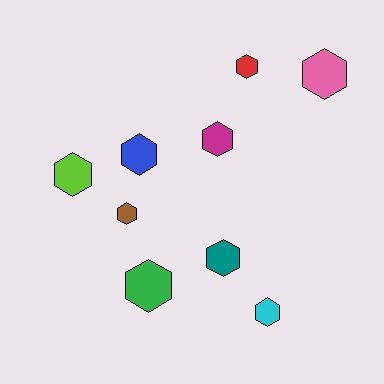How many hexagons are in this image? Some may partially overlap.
There are 9 hexagons.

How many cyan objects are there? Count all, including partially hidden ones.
There is 1 cyan object.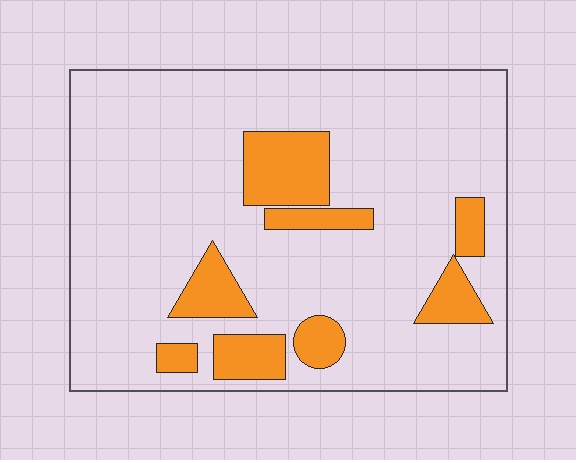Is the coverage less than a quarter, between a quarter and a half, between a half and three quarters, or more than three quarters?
Less than a quarter.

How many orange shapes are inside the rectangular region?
8.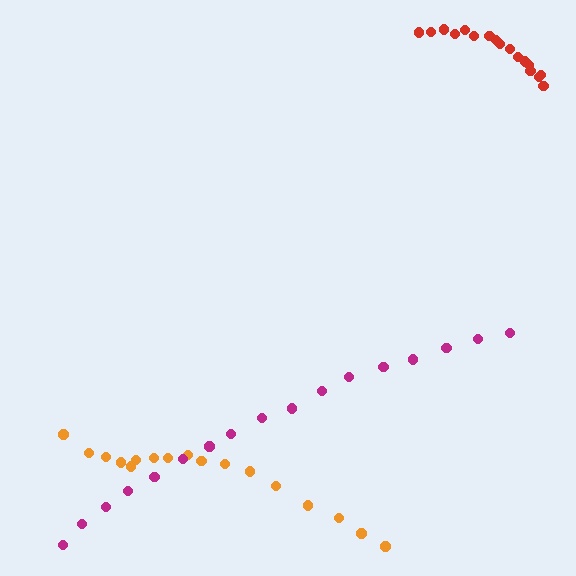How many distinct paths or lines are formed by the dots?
There are 3 distinct paths.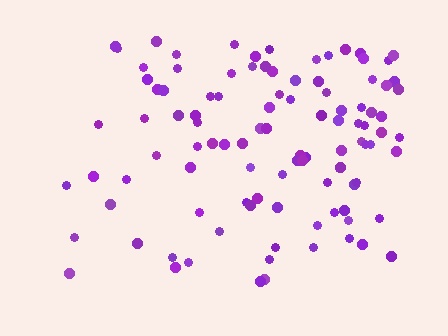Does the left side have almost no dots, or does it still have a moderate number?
Still a moderate number, just noticeably fewer than the right.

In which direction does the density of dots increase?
From left to right, with the right side densest.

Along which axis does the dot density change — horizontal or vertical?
Horizontal.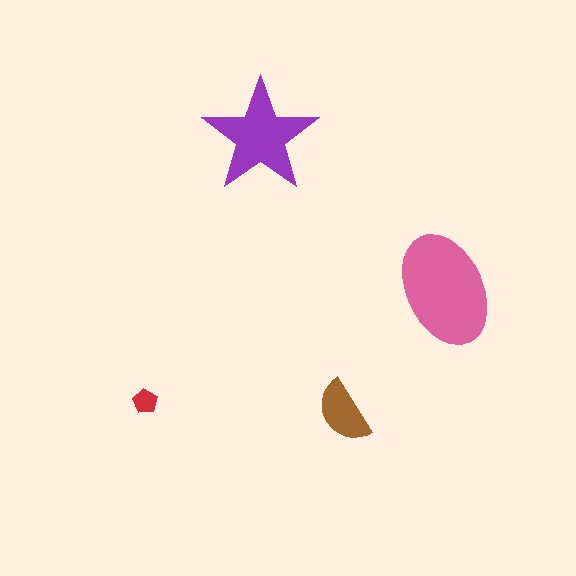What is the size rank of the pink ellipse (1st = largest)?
1st.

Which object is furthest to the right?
The pink ellipse is rightmost.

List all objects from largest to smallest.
The pink ellipse, the purple star, the brown semicircle, the red pentagon.